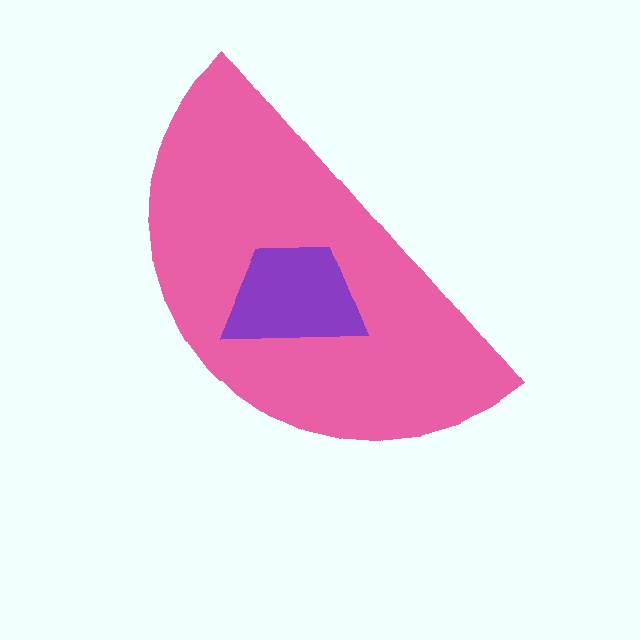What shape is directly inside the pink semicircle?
The purple trapezoid.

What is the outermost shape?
The pink semicircle.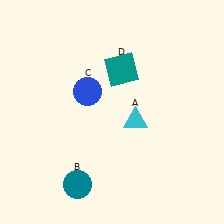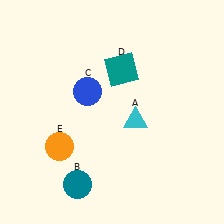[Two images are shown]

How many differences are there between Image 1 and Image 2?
There is 1 difference between the two images.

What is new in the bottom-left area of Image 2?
An orange circle (E) was added in the bottom-left area of Image 2.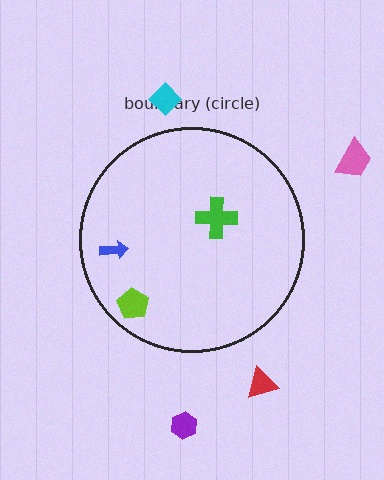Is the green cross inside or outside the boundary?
Inside.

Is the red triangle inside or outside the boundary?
Outside.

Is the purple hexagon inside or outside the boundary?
Outside.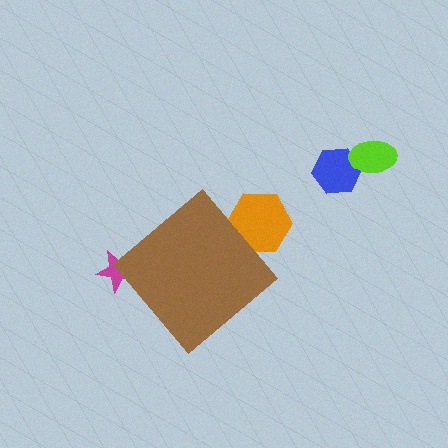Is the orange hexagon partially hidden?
Yes, the orange hexagon is partially hidden behind the brown diamond.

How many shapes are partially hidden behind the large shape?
2 shapes are partially hidden.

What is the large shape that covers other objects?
A brown diamond.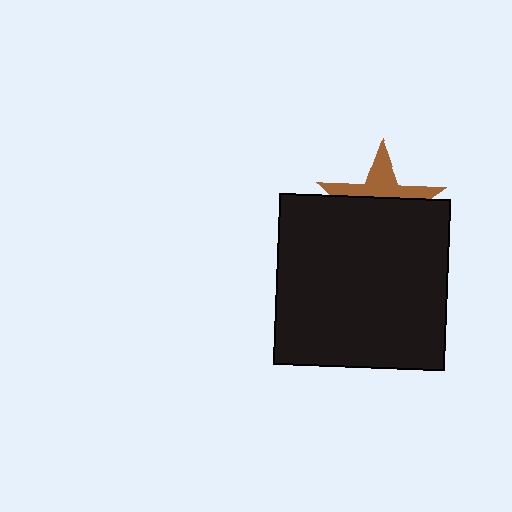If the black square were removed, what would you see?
You would see the complete brown star.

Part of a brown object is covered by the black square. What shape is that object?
It is a star.